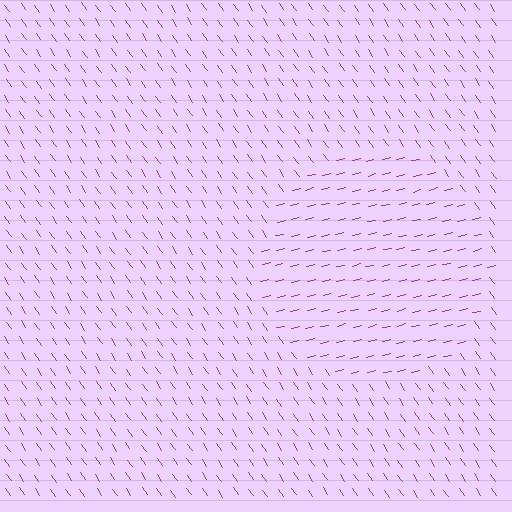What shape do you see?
I see a circle.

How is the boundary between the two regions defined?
The boundary is defined purely by a change in line orientation (approximately 69 degrees difference). All lines are the same color and thickness.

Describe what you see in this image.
The image is filled with small purple line segments. A circle region in the image has lines oriented differently from the surrounding lines, creating a visible texture boundary.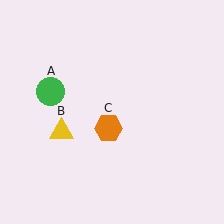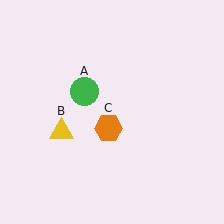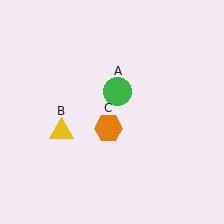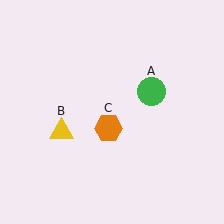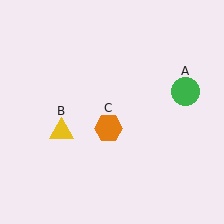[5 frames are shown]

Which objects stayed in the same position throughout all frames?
Yellow triangle (object B) and orange hexagon (object C) remained stationary.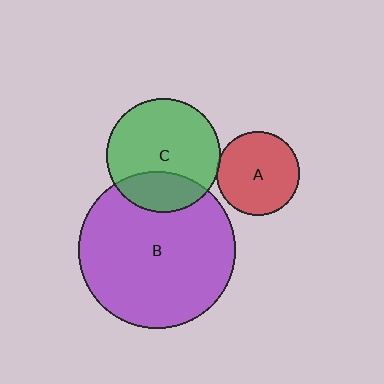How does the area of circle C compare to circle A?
Approximately 1.9 times.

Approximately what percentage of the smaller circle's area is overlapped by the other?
Approximately 25%.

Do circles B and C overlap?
Yes.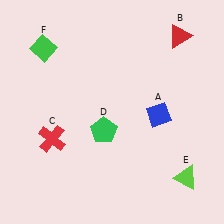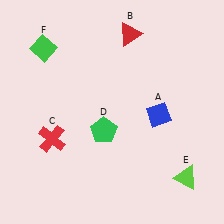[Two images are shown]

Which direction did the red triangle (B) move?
The red triangle (B) moved left.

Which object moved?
The red triangle (B) moved left.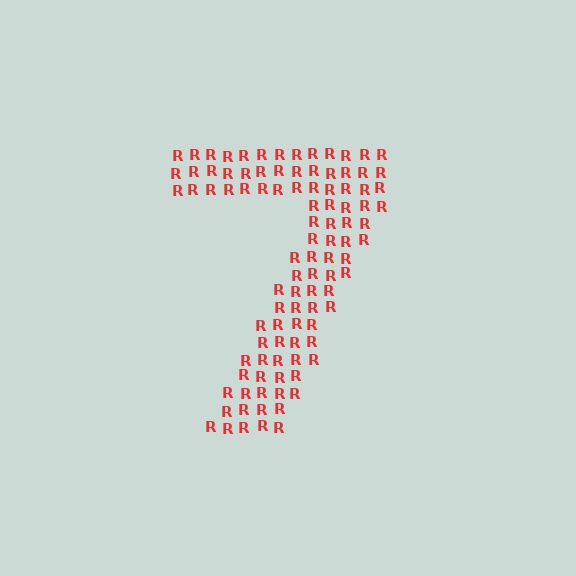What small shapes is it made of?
It is made of small letter R's.